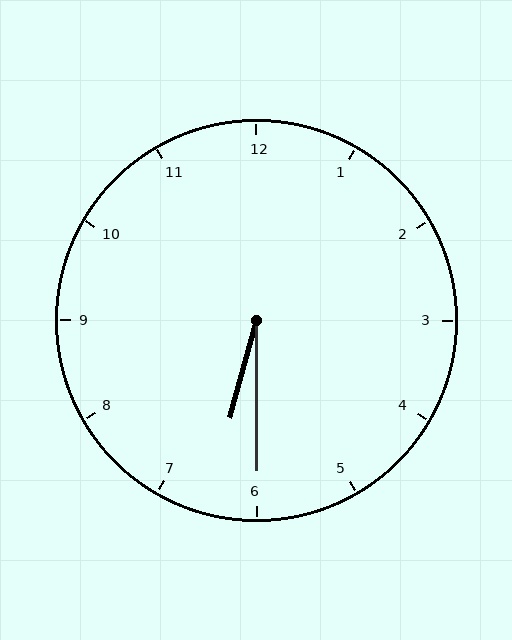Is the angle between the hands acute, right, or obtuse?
It is acute.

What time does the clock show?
6:30.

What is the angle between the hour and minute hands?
Approximately 15 degrees.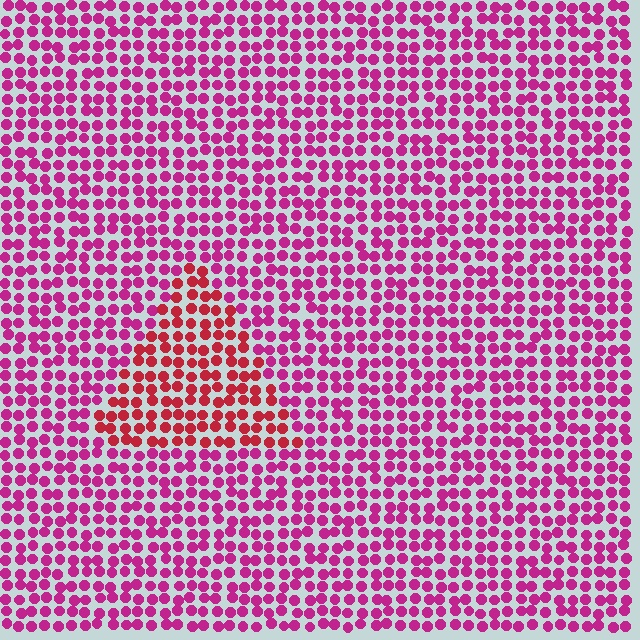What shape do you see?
I see a triangle.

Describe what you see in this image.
The image is filled with small magenta elements in a uniform arrangement. A triangle-shaped region is visible where the elements are tinted to a slightly different hue, forming a subtle color boundary.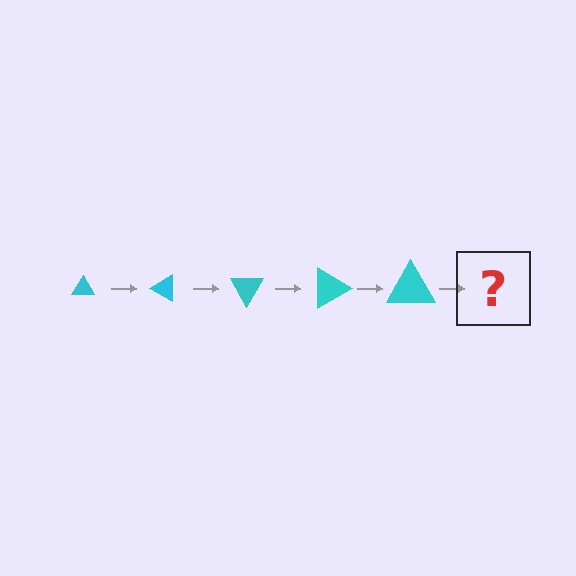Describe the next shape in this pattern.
It should be a triangle, larger than the previous one and rotated 150 degrees from the start.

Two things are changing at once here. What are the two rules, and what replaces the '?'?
The two rules are that the triangle grows larger each step and it rotates 30 degrees each step. The '?' should be a triangle, larger than the previous one and rotated 150 degrees from the start.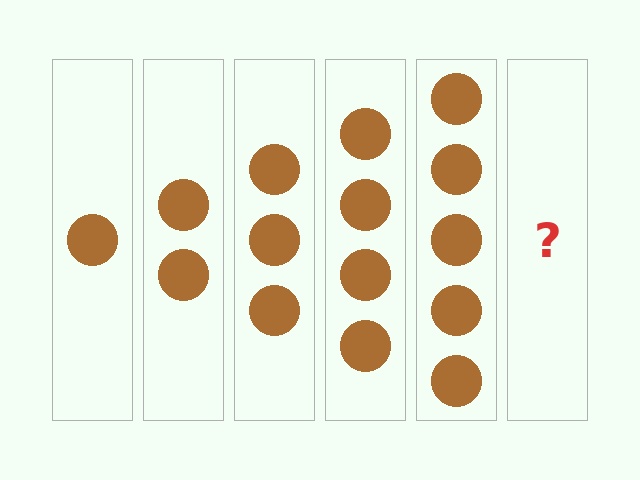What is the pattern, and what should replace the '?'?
The pattern is that each step adds one more circle. The '?' should be 6 circles.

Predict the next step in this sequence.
The next step is 6 circles.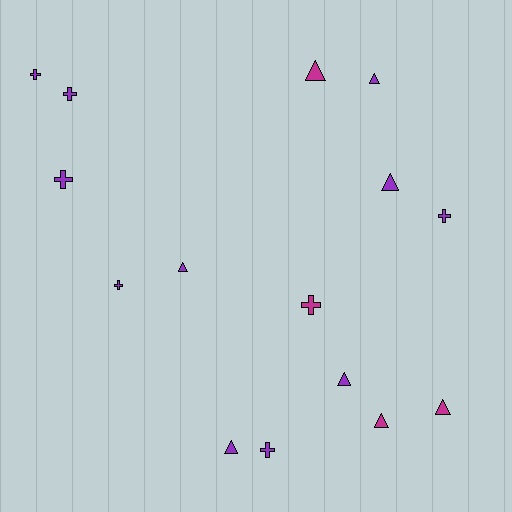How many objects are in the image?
There are 15 objects.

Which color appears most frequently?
Purple, with 11 objects.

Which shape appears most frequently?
Triangle, with 8 objects.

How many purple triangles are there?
There are 5 purple triangles.